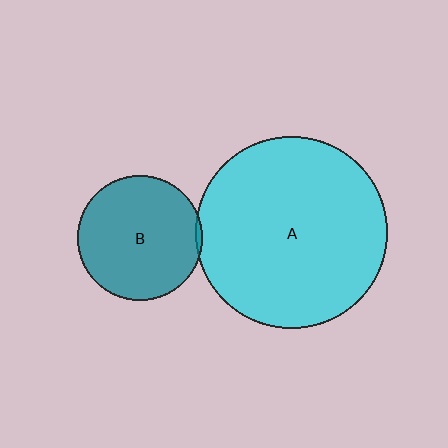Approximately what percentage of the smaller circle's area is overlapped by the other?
Approximately 5%.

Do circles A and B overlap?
Yes.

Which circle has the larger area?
Circle A (cyan).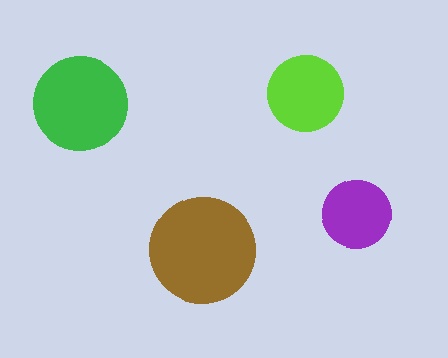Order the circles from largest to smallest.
the brown one, the green one, the lime one, the purple one.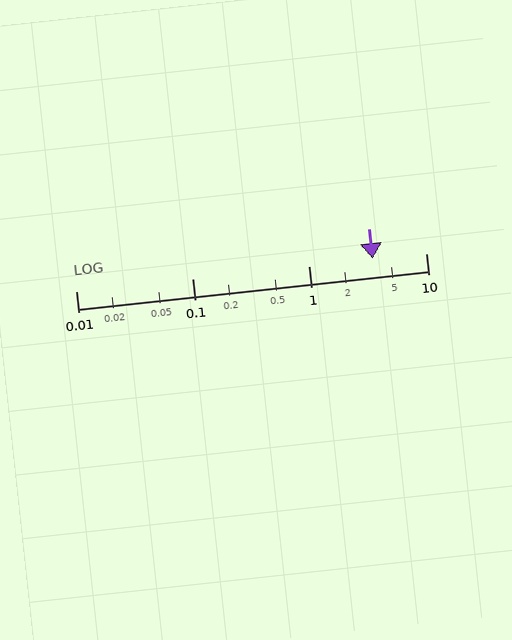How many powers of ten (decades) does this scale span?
The scale spans 3 decades, from 0.01 to 10.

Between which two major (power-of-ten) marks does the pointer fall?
The pointer is between 1 and 10.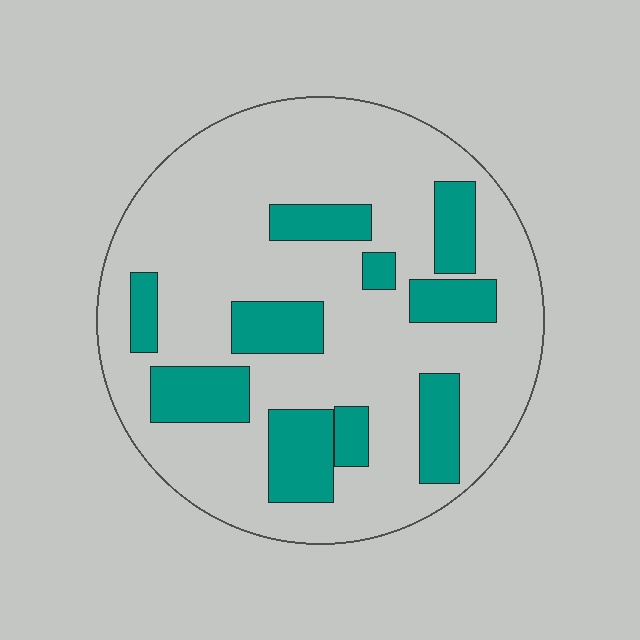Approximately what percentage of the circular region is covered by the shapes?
Approximately 25%.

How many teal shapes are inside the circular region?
10.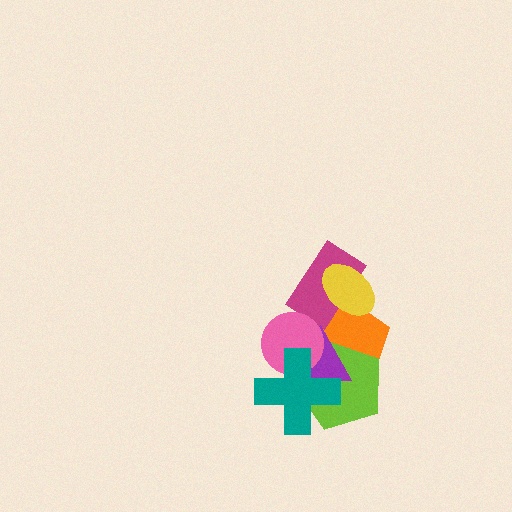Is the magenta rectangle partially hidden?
Yes, it is partially covered by another shape.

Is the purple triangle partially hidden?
Yes, it is partially covered by another shape.